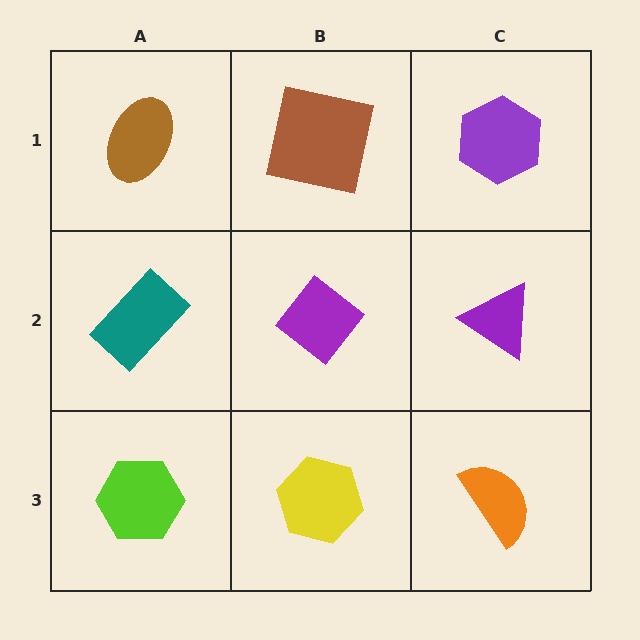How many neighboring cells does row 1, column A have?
2.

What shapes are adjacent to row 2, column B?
A brown square (row 1, column B), a yellow hexagon (row 3, column B), a teal rectangle (row 2, column A), a purple triangle (row 2, column C).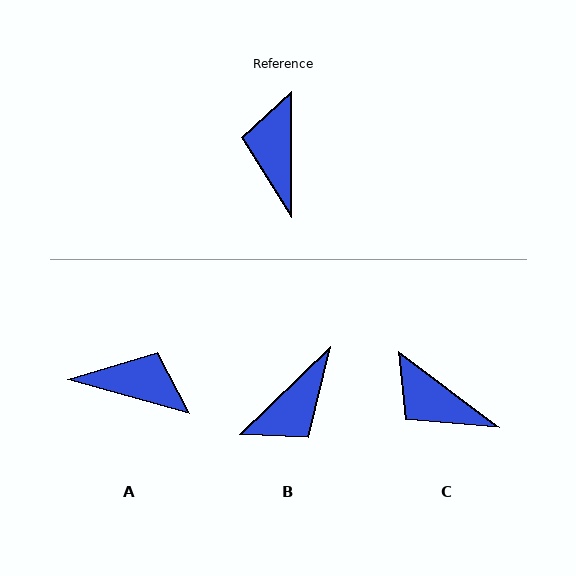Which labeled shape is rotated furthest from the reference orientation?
B, about 134 degrees away.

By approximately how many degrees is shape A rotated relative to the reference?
Approximately 105 degrees clockwise.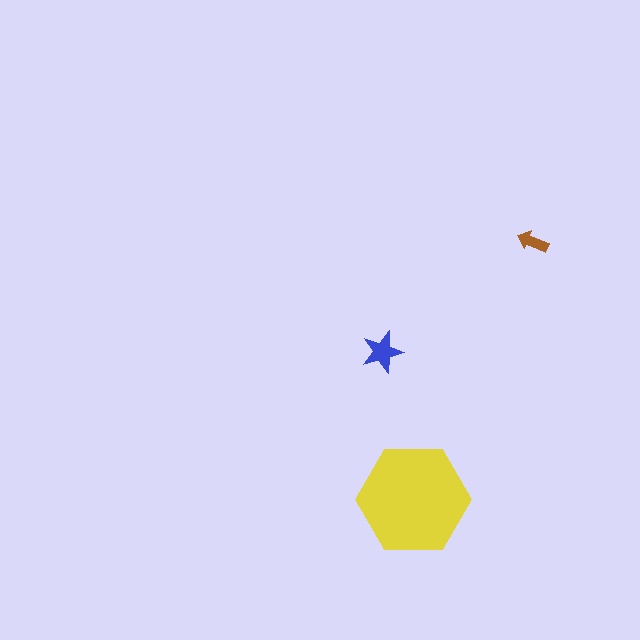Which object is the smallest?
The brown arrow.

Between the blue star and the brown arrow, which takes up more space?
The blue star.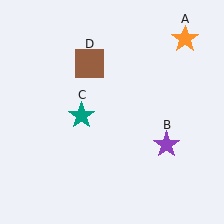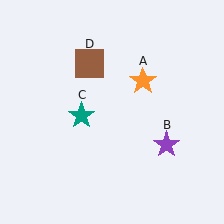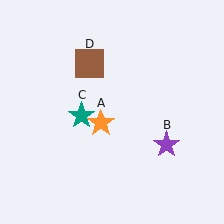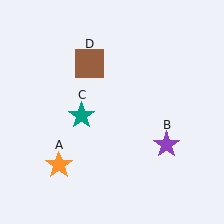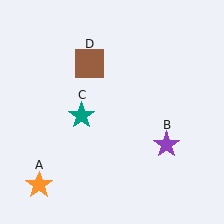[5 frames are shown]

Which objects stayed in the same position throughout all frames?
Purple star (object B) and teal star (object C) and brown square (object D) remained stationary.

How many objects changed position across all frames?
1 object changed position: orange star (object A).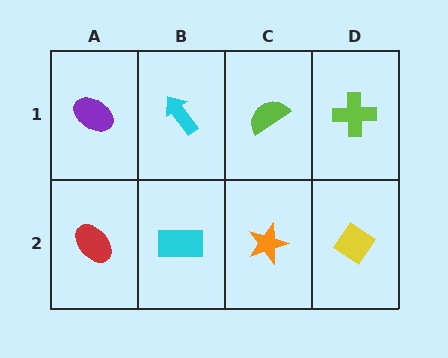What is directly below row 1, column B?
A cyan rectangle.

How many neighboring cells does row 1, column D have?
2.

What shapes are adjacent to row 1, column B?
A cyan rectangle (row 2, column B), a purple ellipse (row 1, column A), a lime semicircle (row 1, column C).